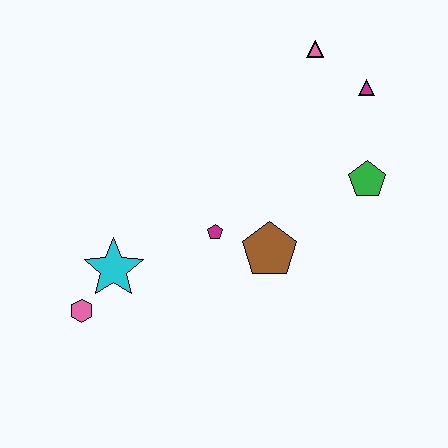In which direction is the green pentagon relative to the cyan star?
The green pentagon is to the right of the cyan star.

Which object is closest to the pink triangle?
The magenta triangle is closest to the pink triangle.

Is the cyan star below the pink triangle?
Yes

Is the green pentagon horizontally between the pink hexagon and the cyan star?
No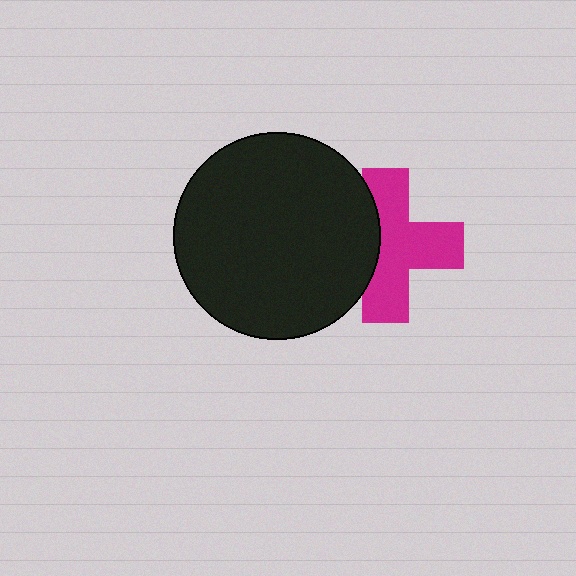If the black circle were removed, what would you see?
You would see the complete magenta cross.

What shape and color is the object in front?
The object in front is a black circle.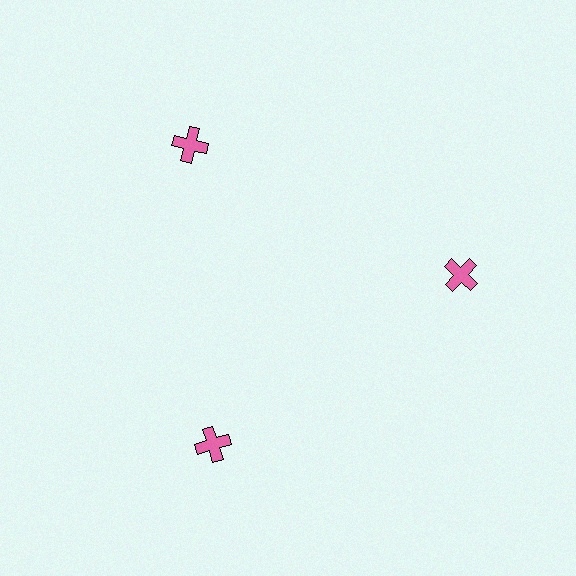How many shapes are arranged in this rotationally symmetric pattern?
There are 3 shapes, arranged in 3 groups of 1.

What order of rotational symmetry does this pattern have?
This pattern has 3-fold rotational symmetry.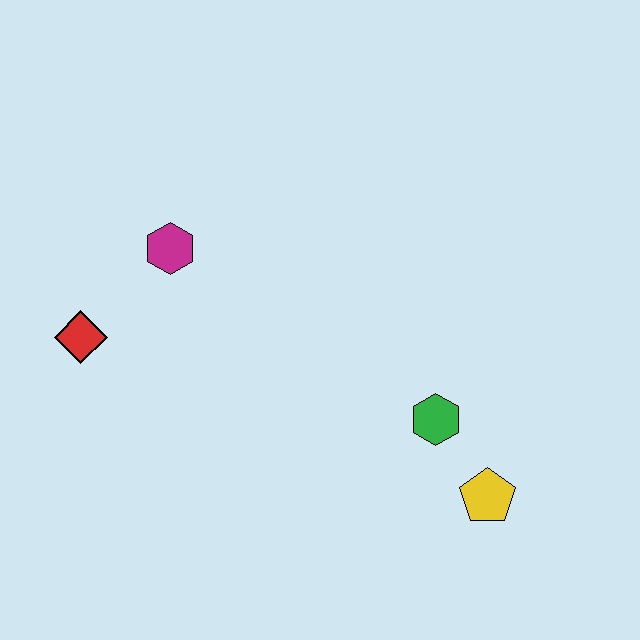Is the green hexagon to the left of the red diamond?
No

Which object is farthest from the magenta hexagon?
The yellow pentagon is farthest from the magenta hexagon.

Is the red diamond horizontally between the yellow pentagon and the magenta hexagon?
No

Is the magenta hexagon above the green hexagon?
Yes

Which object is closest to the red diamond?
The magenta hexagon is closest to the red diamond.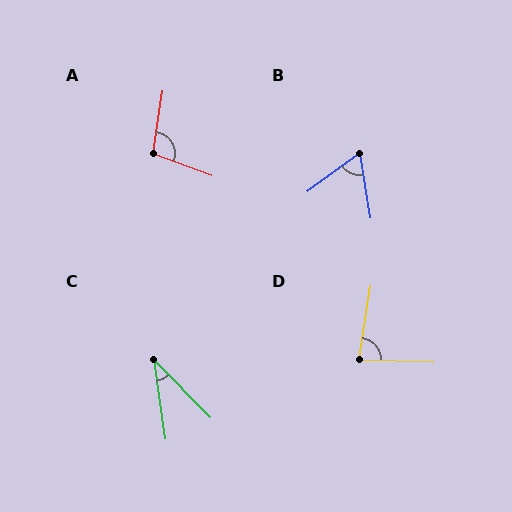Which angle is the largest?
A, at approximately 102 degrees.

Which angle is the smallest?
C, at approximately 36 degrees.